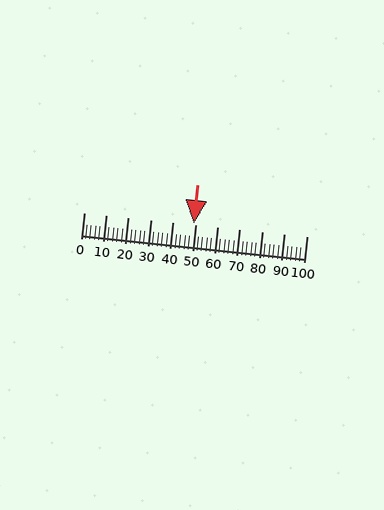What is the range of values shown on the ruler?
The ruler shows values from 0 to 100.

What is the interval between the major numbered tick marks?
The major tick marks are spaced 10 units apart.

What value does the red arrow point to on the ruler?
The red arrow points to approximately 50.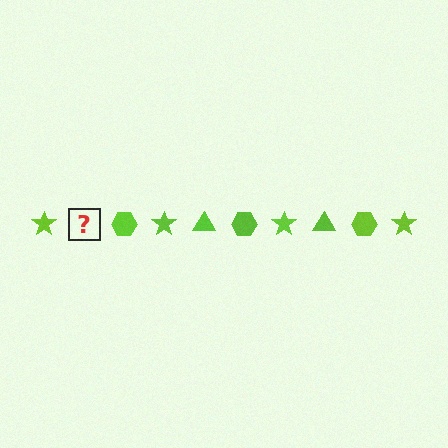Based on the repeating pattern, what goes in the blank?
The blank should be a lime triangle.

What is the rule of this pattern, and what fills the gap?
The rule is that the pattern cycles through star, triangle, hexagon shapes in lime. The gap should be filled with a lime triangle.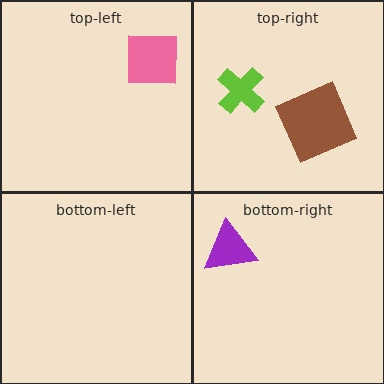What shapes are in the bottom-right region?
The purple triangle.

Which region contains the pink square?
The top-left region.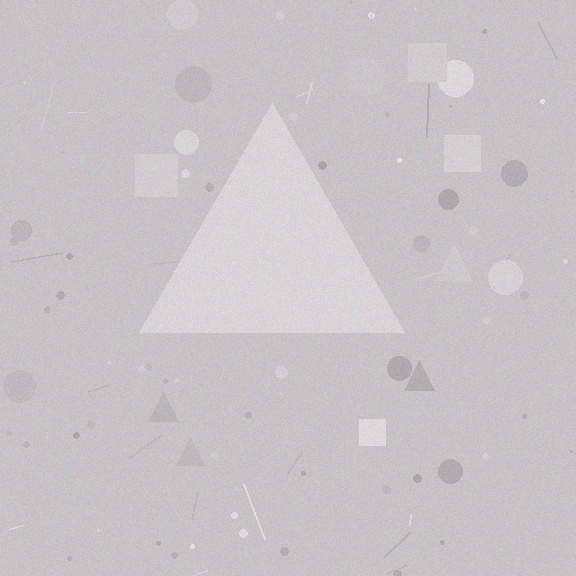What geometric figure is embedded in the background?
A triangle is embedded in the background.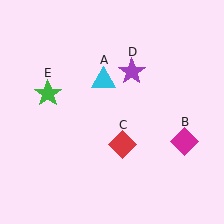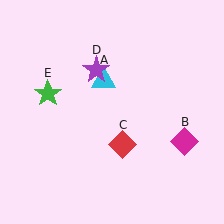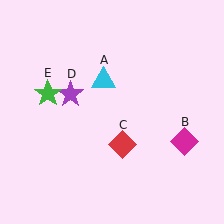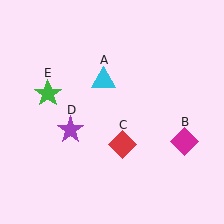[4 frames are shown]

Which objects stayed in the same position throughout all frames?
Cyan triangle (object A) and magenta diamond (object B) and red diamond (object C) and green star (object E) remained stationary.